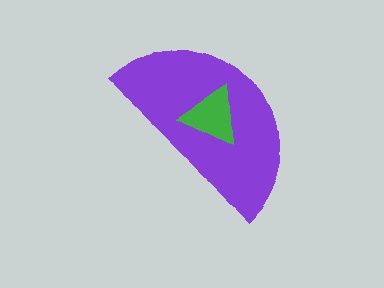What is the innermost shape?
The green triangle.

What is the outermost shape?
The purple semicircle.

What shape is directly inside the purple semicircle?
The green triangle.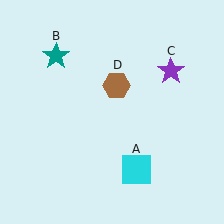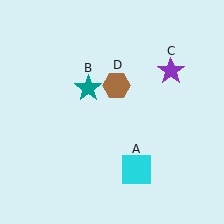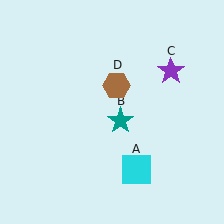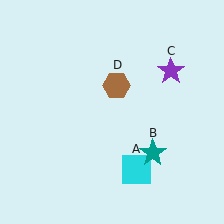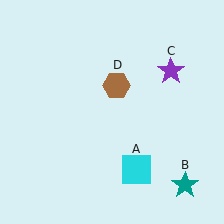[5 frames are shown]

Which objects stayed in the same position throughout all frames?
Cyan square (object A) and purple star (object C) and brown hexagon (object D) remained stationary.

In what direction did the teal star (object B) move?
The teal star (object B) moved down and to the right.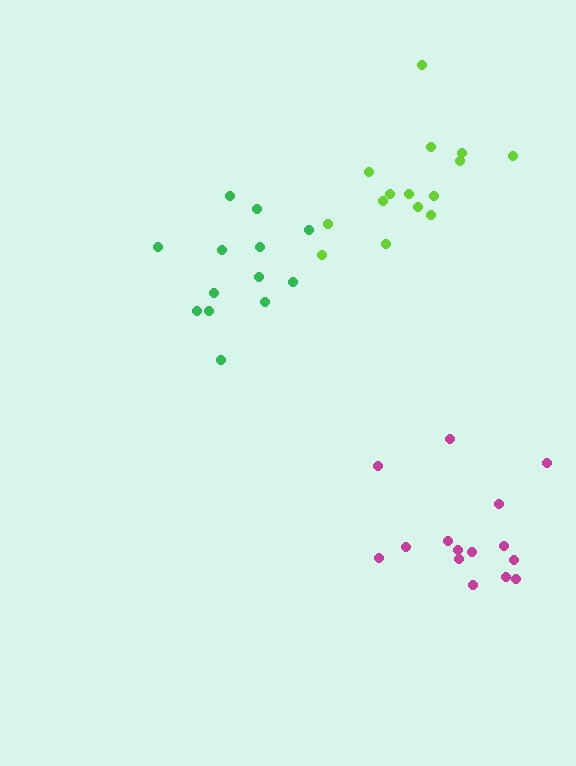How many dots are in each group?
Group 1: 15 dots, Group 2: 13 dots, Group 3: 15 dots (43 total).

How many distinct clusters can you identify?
There are 3 distinct clusters.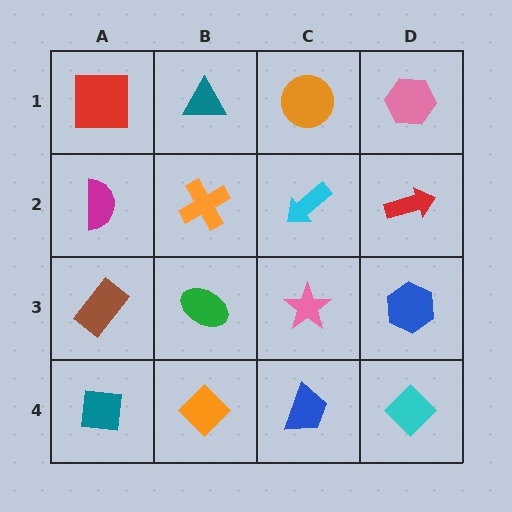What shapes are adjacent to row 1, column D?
A red arrow (row 2, column D), an orange circle (row 1, column C).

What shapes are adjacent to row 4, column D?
A blue hexagon (row 3, column D), a blue trapezoid (row 4, column C).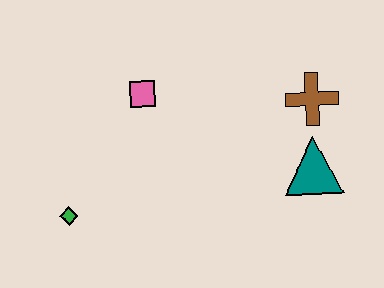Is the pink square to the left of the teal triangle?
Yes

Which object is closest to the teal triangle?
The brown cross is closest to the teal triangle.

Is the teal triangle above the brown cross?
No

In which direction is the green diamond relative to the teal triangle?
The green diamond is to the left of the teal triangle.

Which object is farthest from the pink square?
The teal triangle is farthest from the pink square.